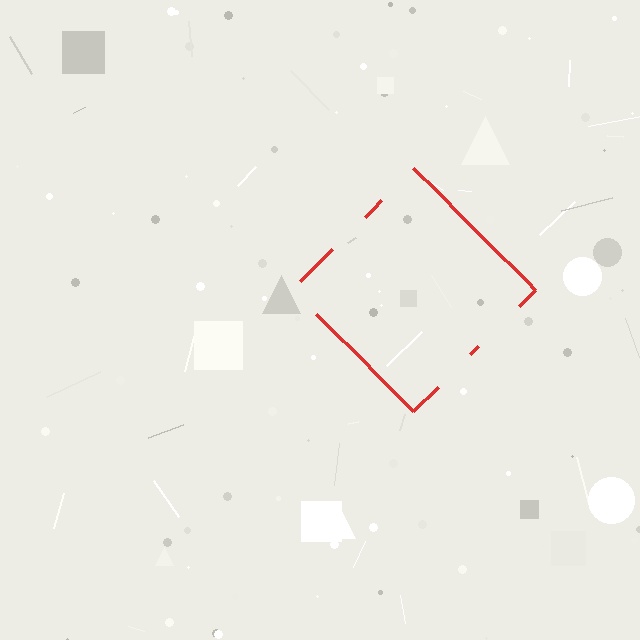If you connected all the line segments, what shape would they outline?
They would outline a diamond.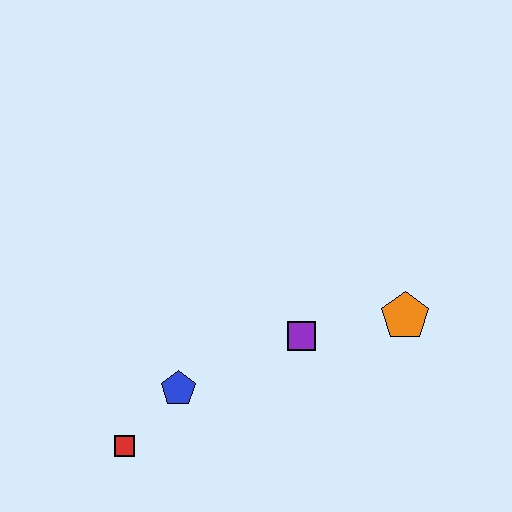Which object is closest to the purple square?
The orange pentagon is closest to the purple square.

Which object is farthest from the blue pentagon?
The orange pentagon is farthest from the blue pentagon.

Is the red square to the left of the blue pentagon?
Yes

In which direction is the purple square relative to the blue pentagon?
The purple square is to the right of the blue pentagon.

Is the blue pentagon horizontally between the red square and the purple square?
Yes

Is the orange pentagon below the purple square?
No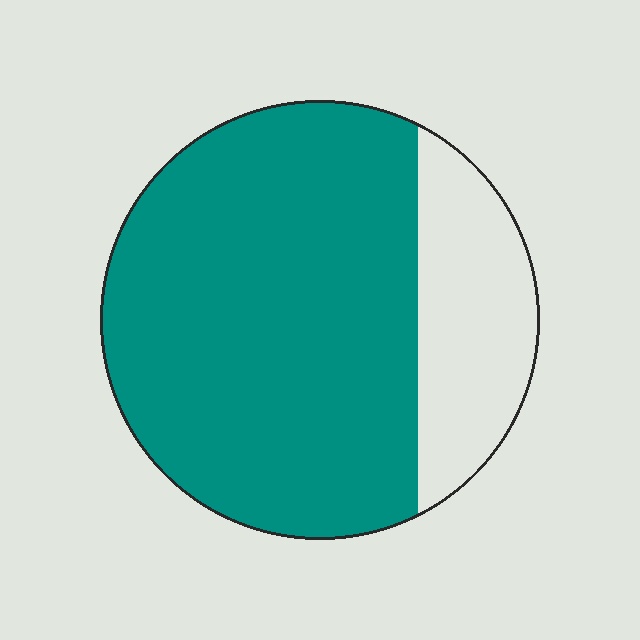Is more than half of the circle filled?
Yes.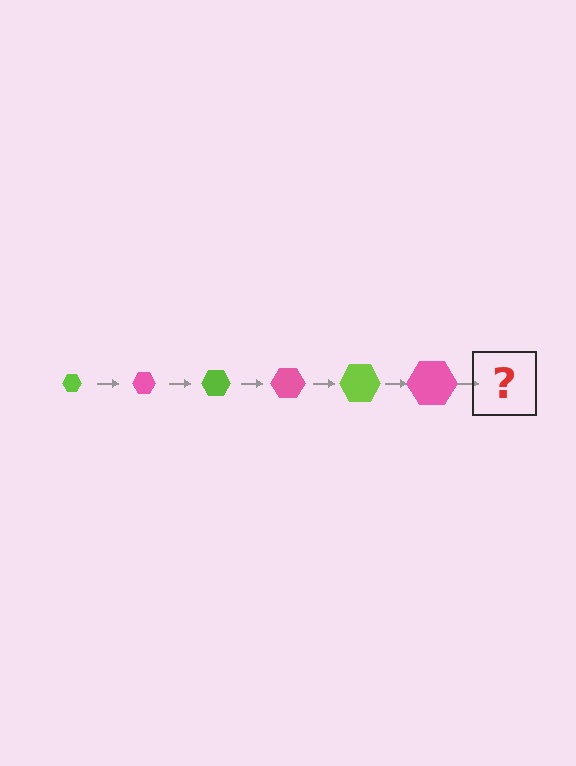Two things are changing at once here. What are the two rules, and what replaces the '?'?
The two rules are that the hexagon grows larger each step and the color cycles through lime and pink. The '?' should be a lime hexagon, larger than the previous one.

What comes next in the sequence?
The next element should be a lime hexagon, larger than the previous one.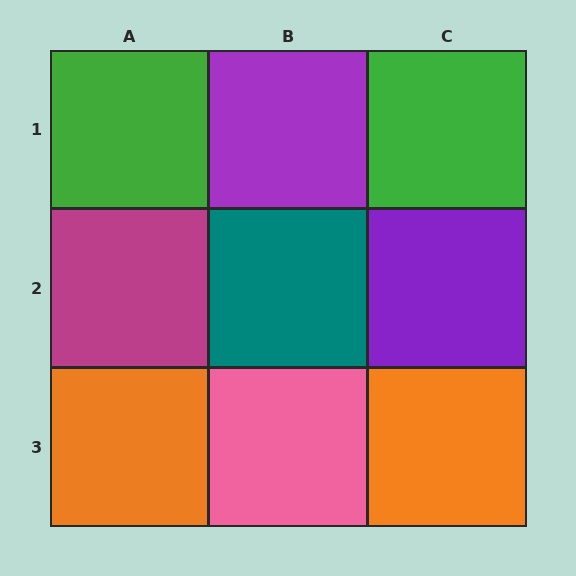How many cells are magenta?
1 cell is magenta.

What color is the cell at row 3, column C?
Orange.